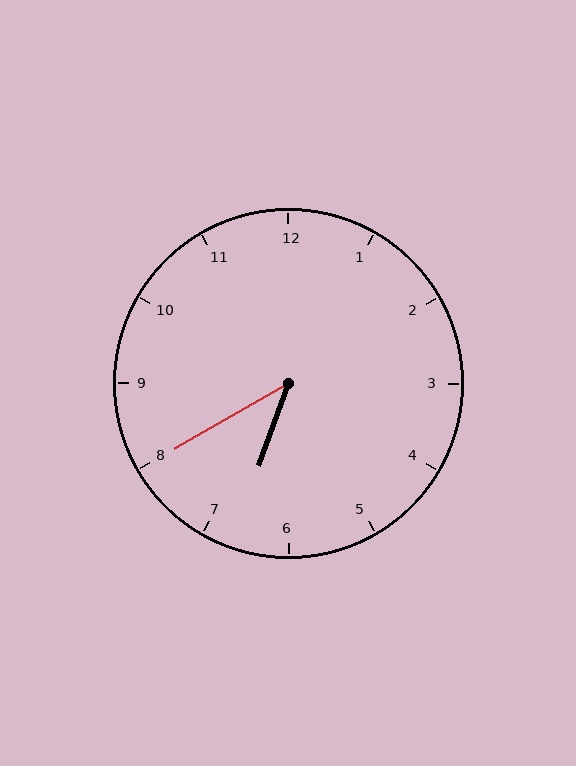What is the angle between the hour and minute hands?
Approximately 40 degrees.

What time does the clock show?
6:40.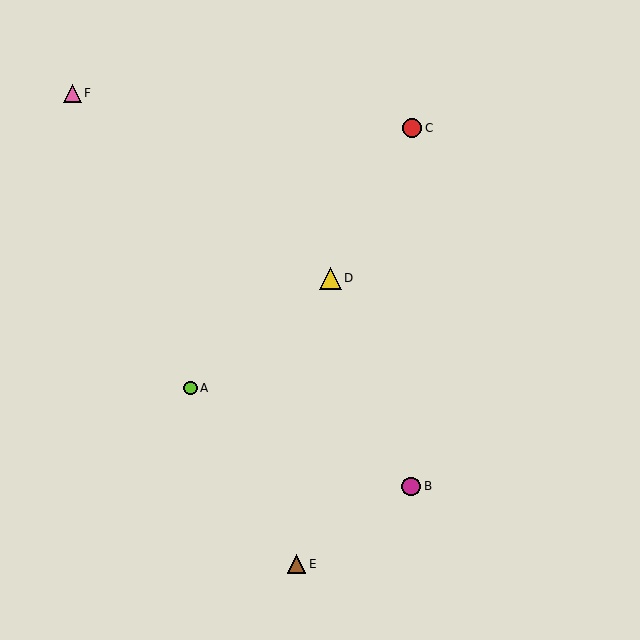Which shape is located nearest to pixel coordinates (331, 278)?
The yellow triangle (labeled D) at (330, 278) is nearest to that location.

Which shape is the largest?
The yellow triangle (labeled D) is the largest.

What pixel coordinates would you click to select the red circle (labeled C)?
Click at (412, 128) to select the red circle C.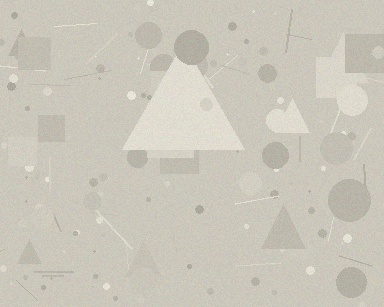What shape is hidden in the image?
A triangle is hidden in the image.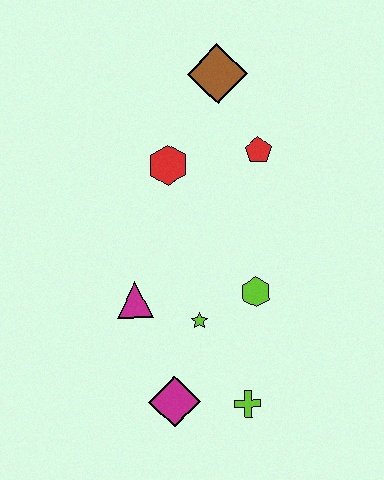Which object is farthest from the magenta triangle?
The brown diamond is farthest from the magenta triangle.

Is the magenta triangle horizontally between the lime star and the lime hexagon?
No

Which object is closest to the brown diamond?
The red pentagon is closest to the brown diamond.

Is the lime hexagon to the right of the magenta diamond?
Yes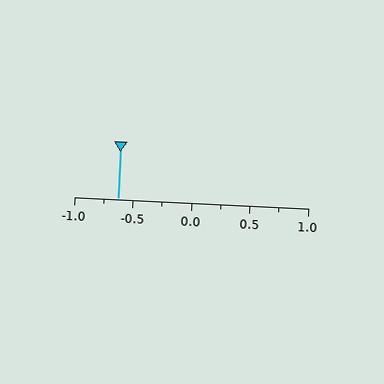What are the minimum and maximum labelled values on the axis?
The axis runs from -1.0 to 1.0.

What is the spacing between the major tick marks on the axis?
The major ticks are spaced 0.5 apart.